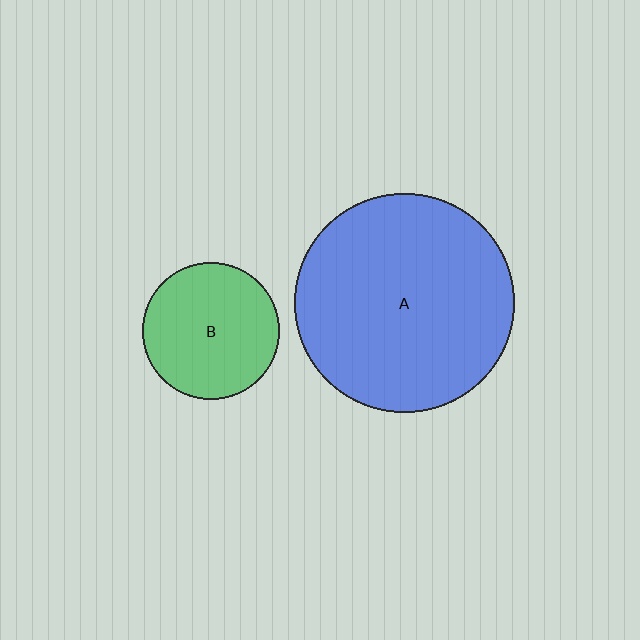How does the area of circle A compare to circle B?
Approximately 2.6 times.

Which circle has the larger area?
Circle A (blue).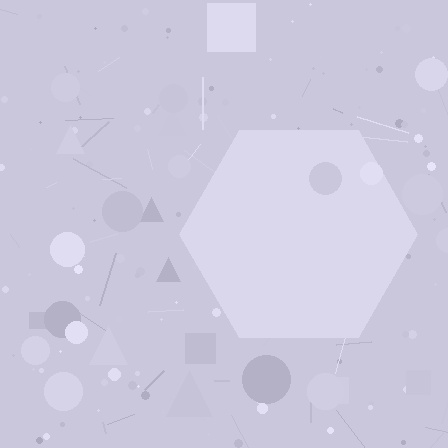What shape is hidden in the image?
A hexagon is hidden in the image.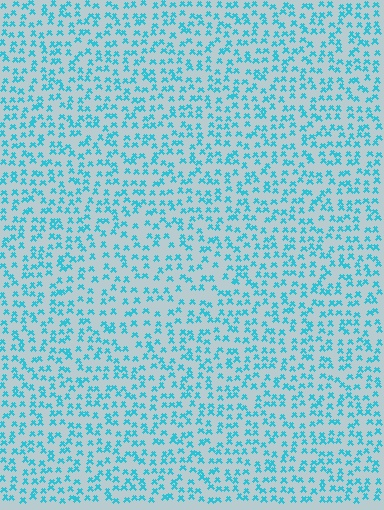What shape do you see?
I see a diamond.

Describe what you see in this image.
The image contains small cyan elements arranged at two different densities. A diamond-shaped region is visible where the elements are less densely packed than the surrounding area.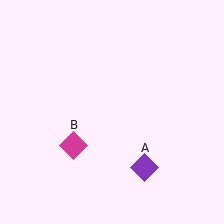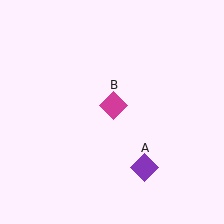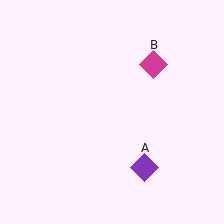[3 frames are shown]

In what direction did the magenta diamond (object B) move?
The magenta diamond (object B) moved up and to the right.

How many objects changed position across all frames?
1 object changed position: magenta diamond (object B).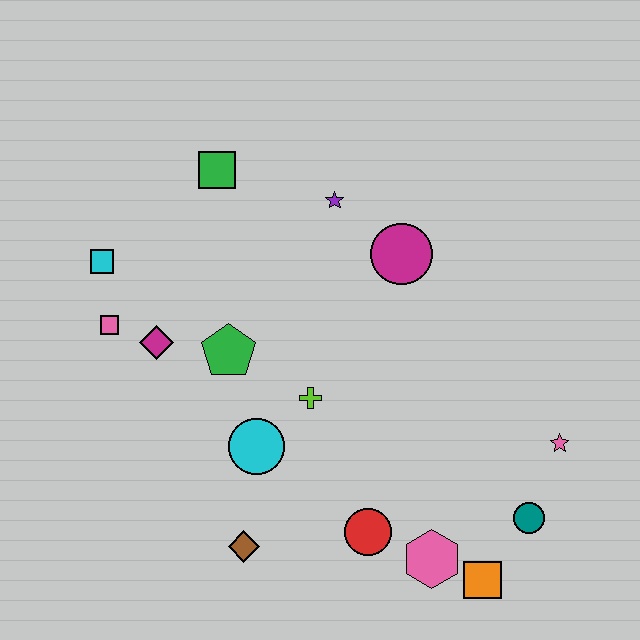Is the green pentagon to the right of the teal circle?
No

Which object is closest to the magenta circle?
The purple star is closest to the magenta circle.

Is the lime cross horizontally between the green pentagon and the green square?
No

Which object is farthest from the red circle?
The green square is farthest from the red circle.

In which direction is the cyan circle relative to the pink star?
The cyan circle is to the left of the pink star.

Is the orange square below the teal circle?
Yes